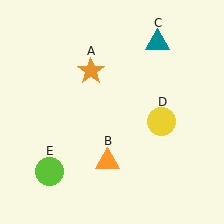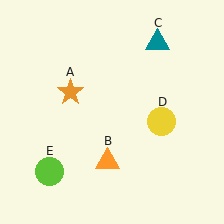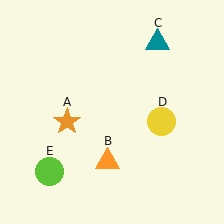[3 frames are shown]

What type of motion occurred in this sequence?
The orange star (object A) rotated counterclockwise around the center of the scene.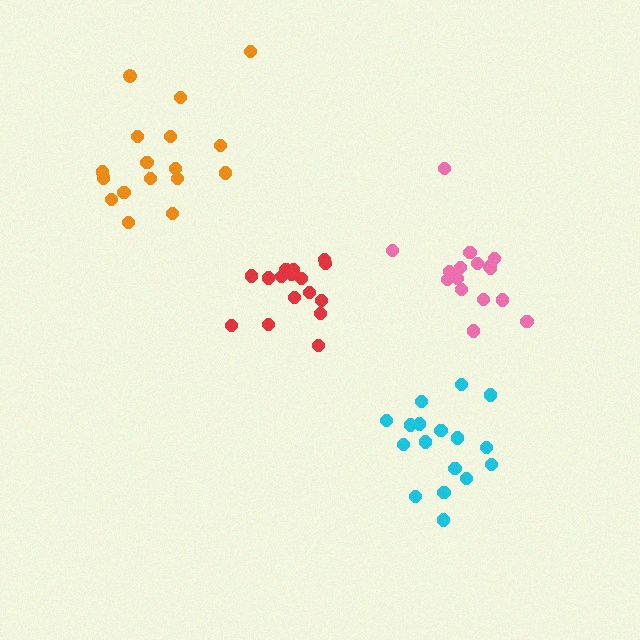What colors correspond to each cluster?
The clusters are colored: cyan, red, orange, pink.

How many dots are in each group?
Group 1: 17 dots, Group 2: 16 dots, Group 3: 17 dots, Group 4: 16 dots (66 total).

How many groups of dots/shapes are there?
There are 4 groups.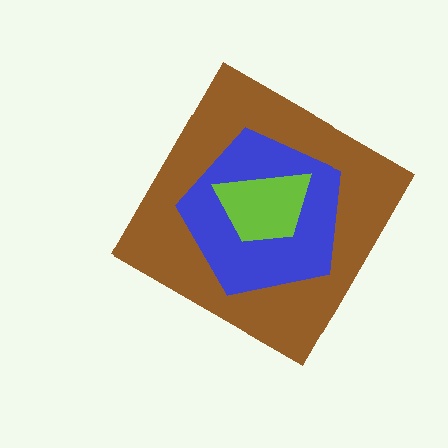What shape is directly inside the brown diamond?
The blue pentagon.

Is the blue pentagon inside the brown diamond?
Yes.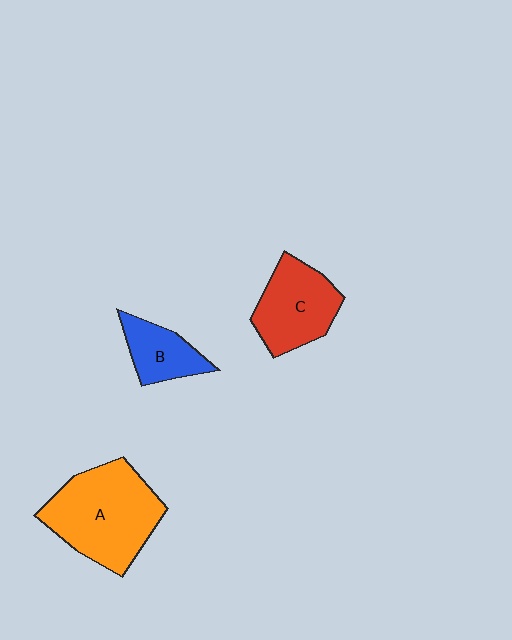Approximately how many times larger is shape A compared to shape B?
Approximately 2.3 times.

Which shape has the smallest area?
Shape B (blue).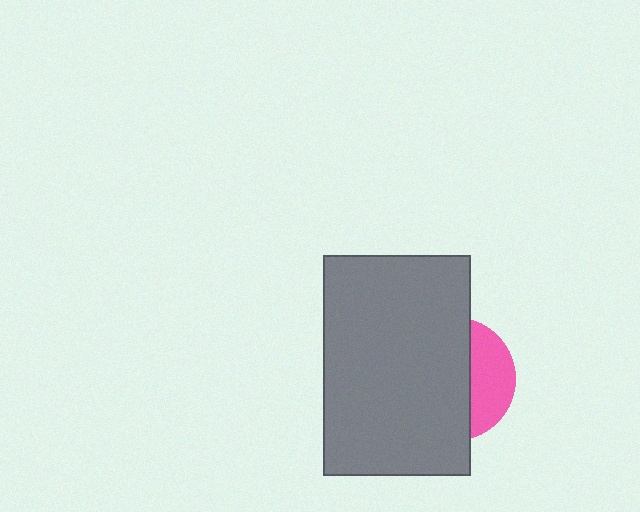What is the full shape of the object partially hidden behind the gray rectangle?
The partially hidden object is a pink circle.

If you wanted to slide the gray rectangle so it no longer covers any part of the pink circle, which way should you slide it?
Slide it left — that is the most direct way to separate the two shapes.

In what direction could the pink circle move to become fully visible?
The pink circle could move right. That would shift it out from behind the gray rectangle entirely.